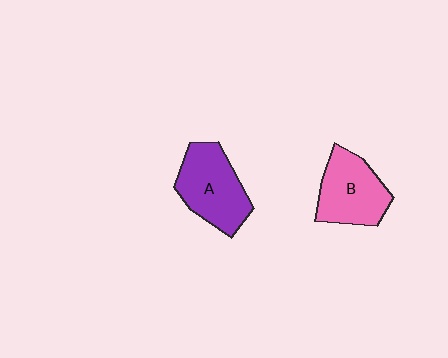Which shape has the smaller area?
Shape B (pink).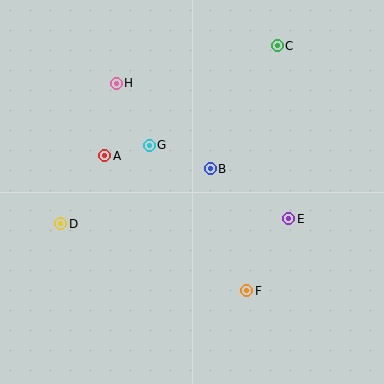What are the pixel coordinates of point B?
Point B is at (210, 169).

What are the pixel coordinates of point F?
Point F is at (247, 291).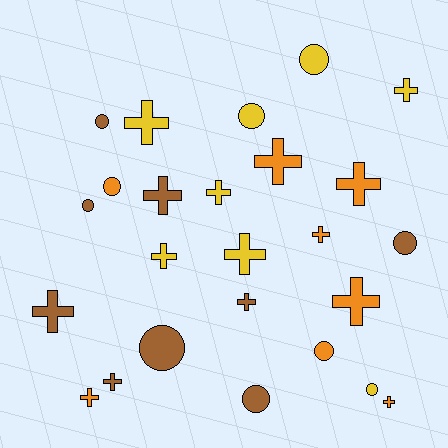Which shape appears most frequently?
Cross, with 15 objects.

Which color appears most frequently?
Brown, with 9 objects.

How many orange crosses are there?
There are 6 orange crosses.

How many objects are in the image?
There are 25 objects.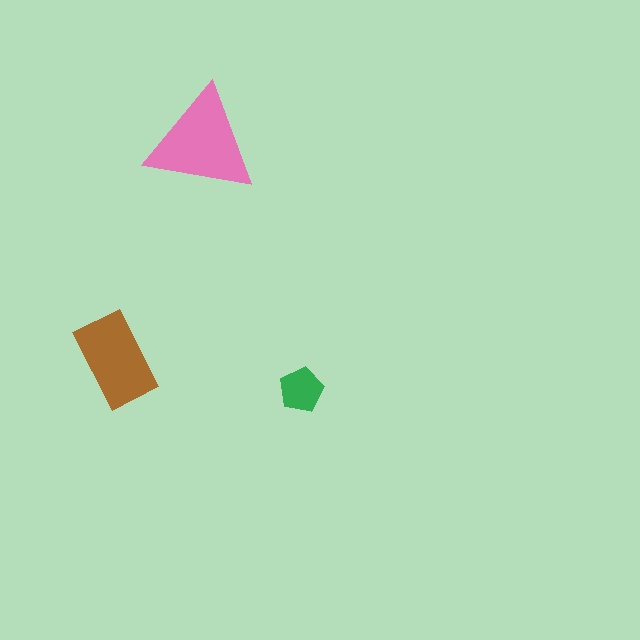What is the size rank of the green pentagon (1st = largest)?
3rd.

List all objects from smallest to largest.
The green pentagon, the brown rectangle, the pink triangle.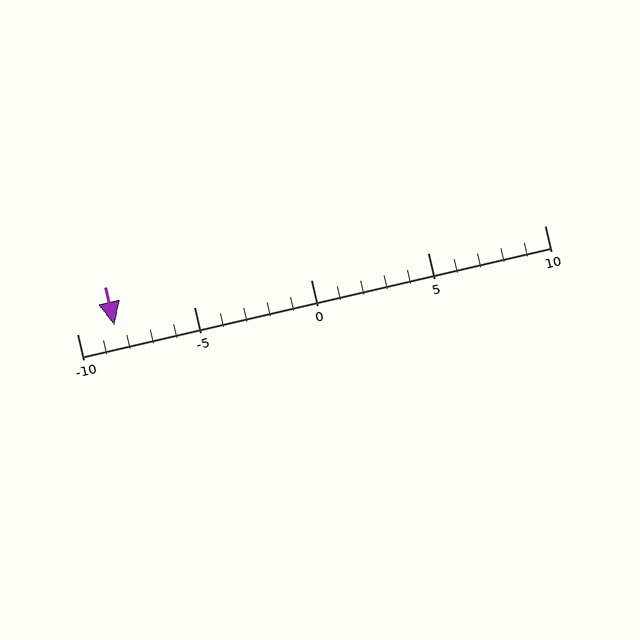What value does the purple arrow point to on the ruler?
The purple arrow points to approximately -8.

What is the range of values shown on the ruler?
The ruler shows values from -10 to 10.